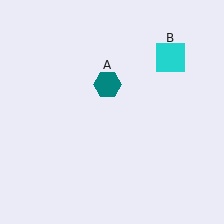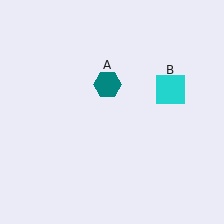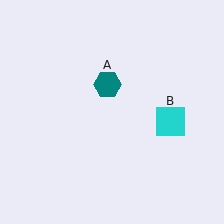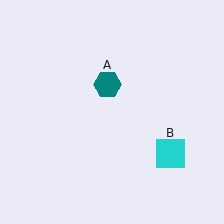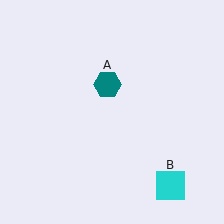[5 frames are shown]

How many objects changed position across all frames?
1 object changed position: cyan square (object B).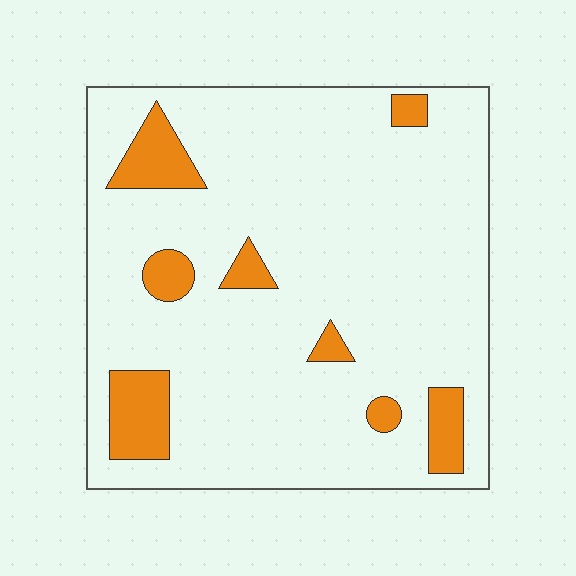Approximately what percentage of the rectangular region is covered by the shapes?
Approximately 15%.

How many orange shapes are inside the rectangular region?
8.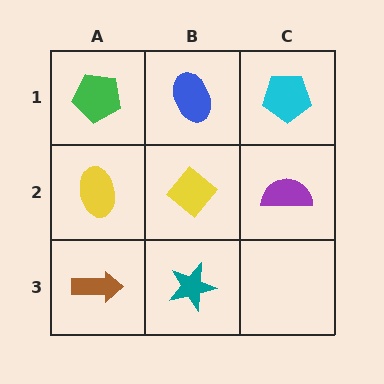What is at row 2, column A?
A yellow ellipse.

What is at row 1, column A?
A green pentagon.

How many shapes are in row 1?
3 shapes.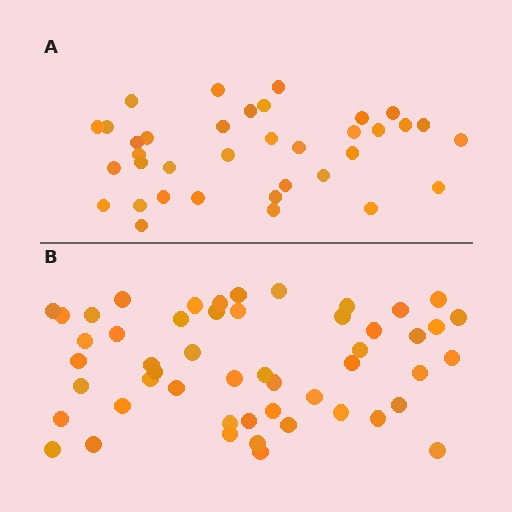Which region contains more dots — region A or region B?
Region B (the bottom region) has more dots.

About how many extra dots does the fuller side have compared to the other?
Region B has approximately 15 more dots than region A.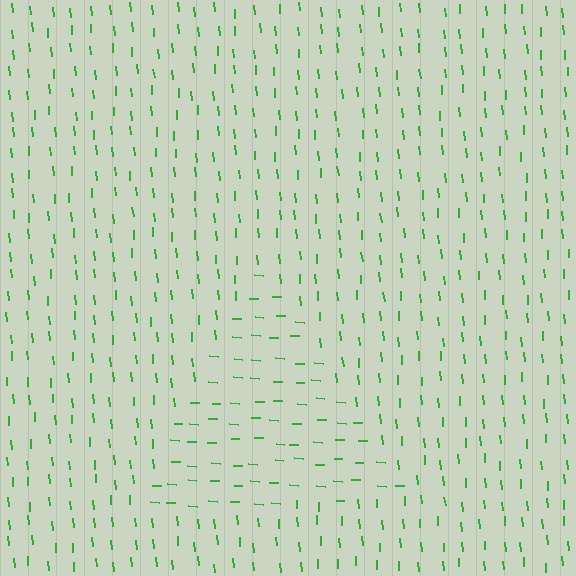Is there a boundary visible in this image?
Yes, there is a texture boundary formed by a change in line orientation.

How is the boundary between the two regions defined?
The boundary is defined purely by a change in line orientation (approximately 82 degrees difference). All lines are the same color and thickness.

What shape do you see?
I see a triangle.